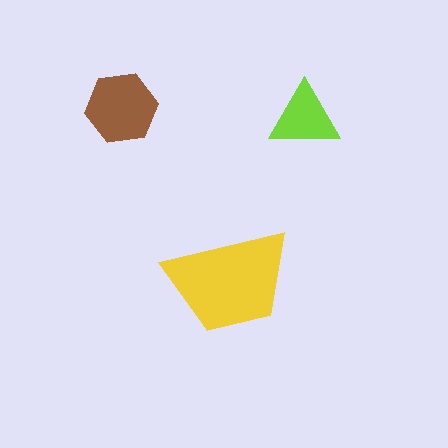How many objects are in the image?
There are 3 objects in the image.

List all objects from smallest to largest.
The lime triangle, the brown hexagon, the yellow trapezoid.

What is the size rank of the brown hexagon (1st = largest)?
2nd.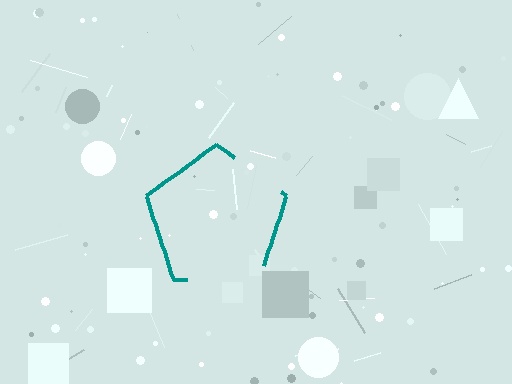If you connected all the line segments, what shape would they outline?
They would outline a pentagon.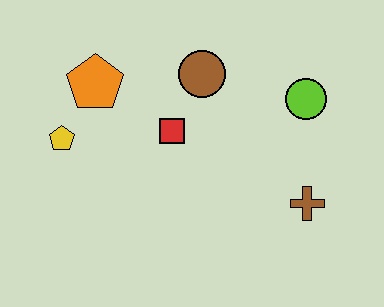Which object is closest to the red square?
The brown circle is closest to the red square.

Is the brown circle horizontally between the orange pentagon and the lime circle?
Yes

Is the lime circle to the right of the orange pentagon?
Yes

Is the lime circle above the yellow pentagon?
Yes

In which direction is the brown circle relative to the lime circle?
The brown circle is to the left of the lime circle.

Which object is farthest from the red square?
The brown cross is farthest from the red square.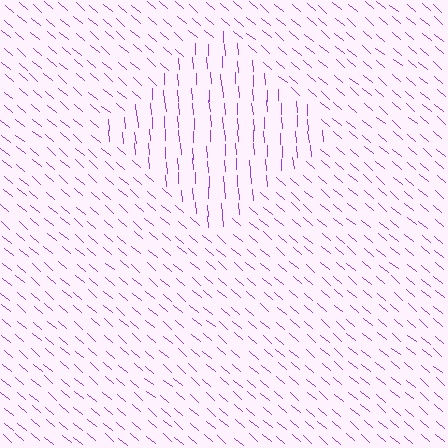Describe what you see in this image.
The image is filled with small purple line segments. A diamond region in the image has lines oriented differently from the surrounding lines, creating a visible texture boundary.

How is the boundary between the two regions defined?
The boundary is defined purely by a change in line orientation (approximately 45 degrees difference). All lines are the same color and thickness.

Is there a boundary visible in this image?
Yes, there is a texture boundary formed by a change in line orientation.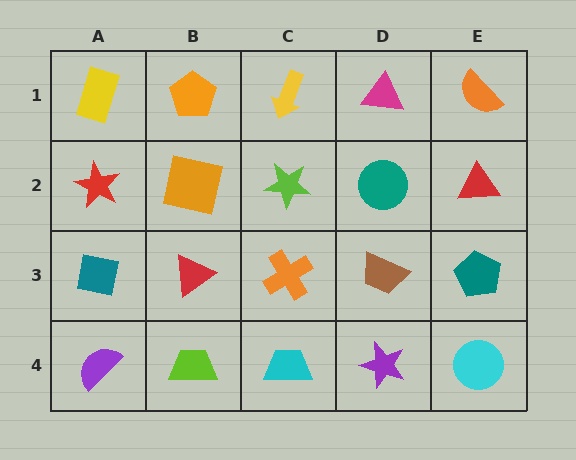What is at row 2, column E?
A red triangle.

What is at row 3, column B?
A red triangle.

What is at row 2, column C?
A lime star.